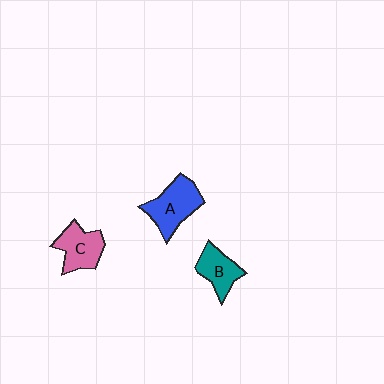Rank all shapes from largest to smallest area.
From largest to smallest: A (blue), C (pink), B (teal).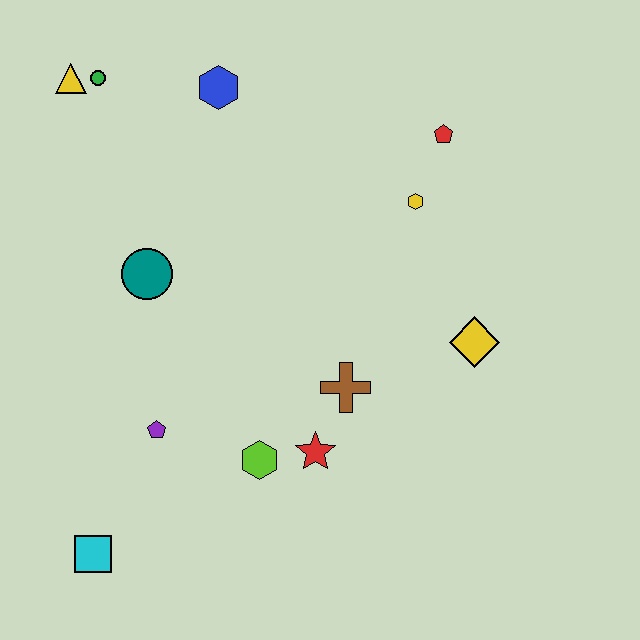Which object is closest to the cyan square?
The purple pentagon is closest to the cyan square.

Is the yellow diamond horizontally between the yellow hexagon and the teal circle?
No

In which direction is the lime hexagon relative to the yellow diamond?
The lime hexagon is to the left of the yellow diamond.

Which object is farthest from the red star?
The yellow triangle is farthest from the red star.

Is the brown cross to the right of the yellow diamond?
No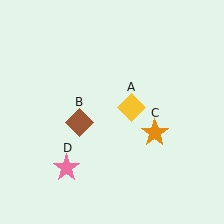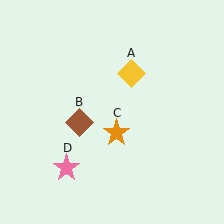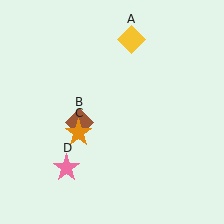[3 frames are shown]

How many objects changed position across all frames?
2 objects changed position: yellow diamond (object A), orange star (object C).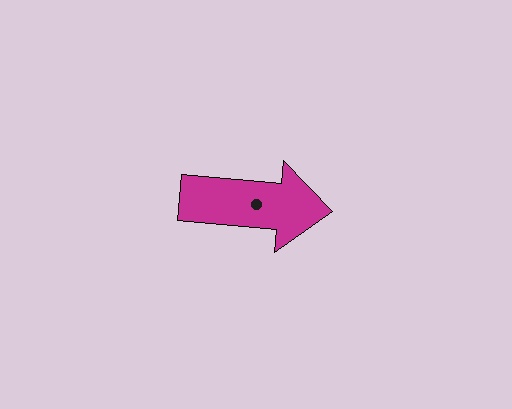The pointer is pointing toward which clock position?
Roughly 3 o'clock.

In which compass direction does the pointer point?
East.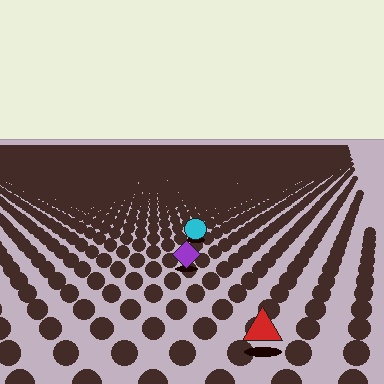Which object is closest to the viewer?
The red triangle is closest. The texture marks near it are larger and more spread out.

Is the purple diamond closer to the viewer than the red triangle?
No. The red triangle is closer — you can tell from the texture gradient: the ground texture is coarser near it.